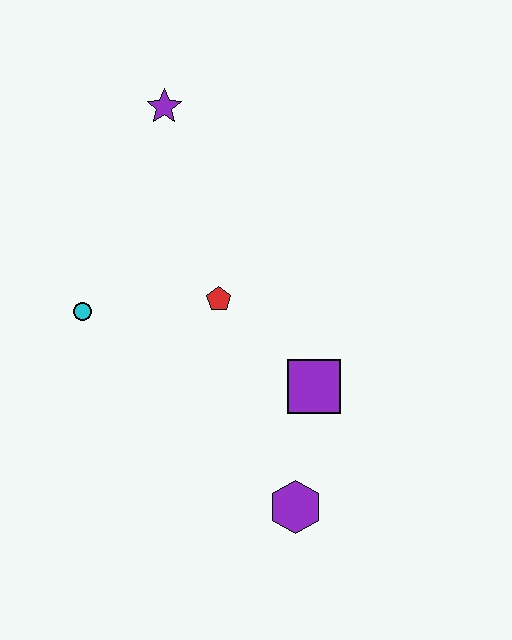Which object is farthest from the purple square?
The purple star is farthest from the purple square.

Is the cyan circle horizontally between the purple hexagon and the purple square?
No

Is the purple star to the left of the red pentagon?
Yes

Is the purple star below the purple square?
No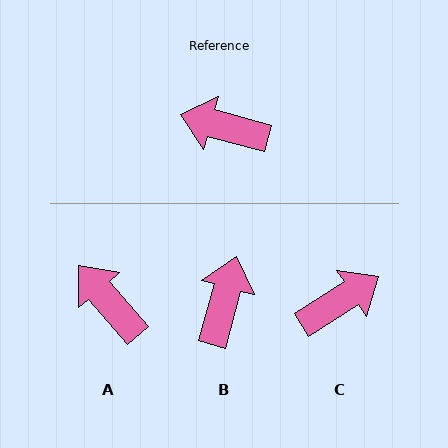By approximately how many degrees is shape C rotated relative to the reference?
Approximately 132 degrees clockwise.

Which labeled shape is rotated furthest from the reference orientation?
C, about 132 degrees away.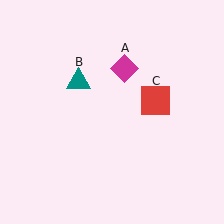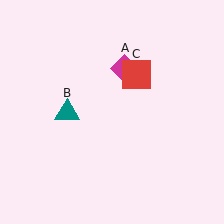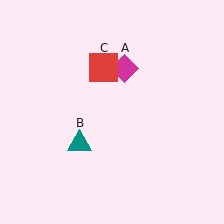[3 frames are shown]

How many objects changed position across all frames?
2 objects changed position: teal triangle (object B), red square (object C).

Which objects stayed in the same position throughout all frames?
Magenta diamond (object A) remained stationary.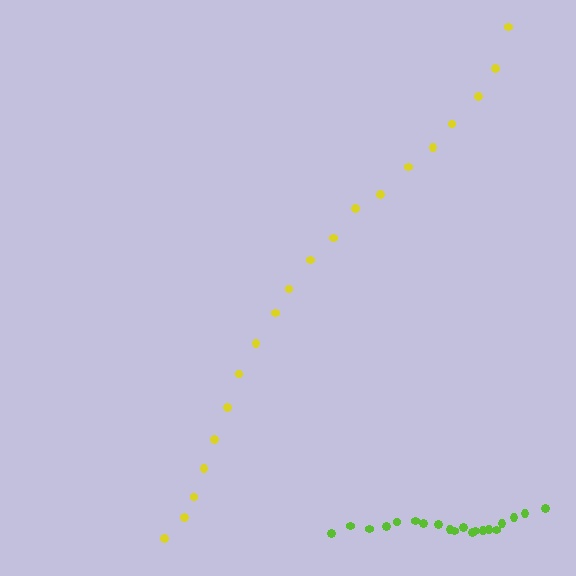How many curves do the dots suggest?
There are 2 distinct paths.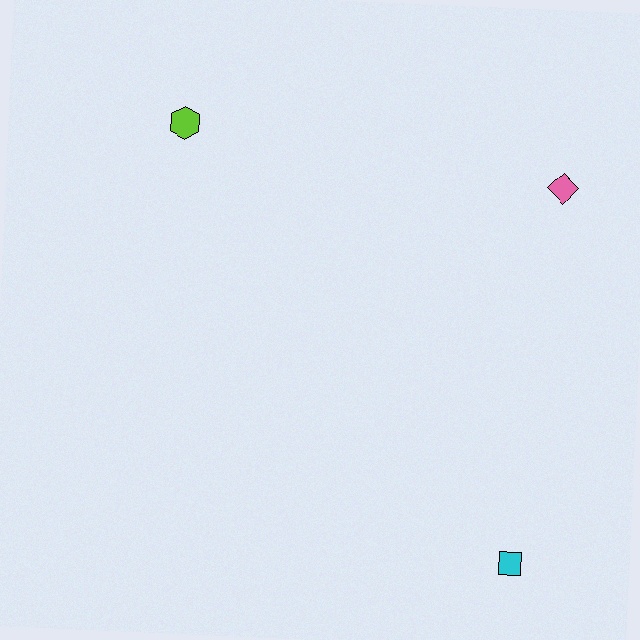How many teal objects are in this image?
There are no teal objects.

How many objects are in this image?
There are 3 objects.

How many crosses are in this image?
There are no crosses.